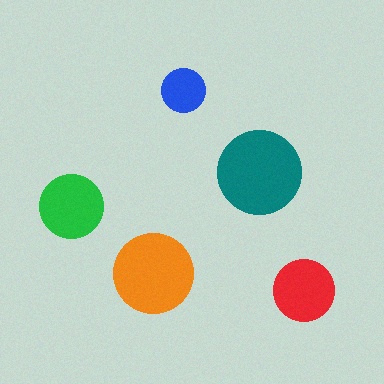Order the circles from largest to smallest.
the teal one, the orange one, the green one, the red one, the blue one.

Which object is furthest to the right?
The red circle is rightmost.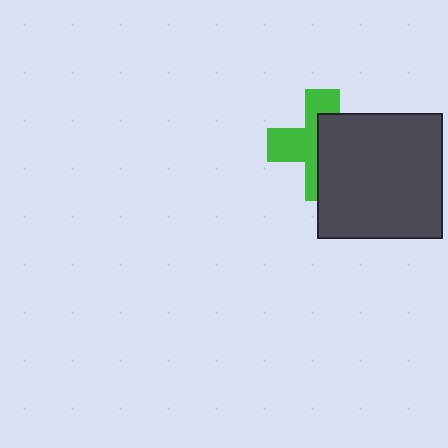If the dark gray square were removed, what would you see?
You would see the complete green cross.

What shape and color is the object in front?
The object in front is a dark gray square.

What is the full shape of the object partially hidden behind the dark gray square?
The partially hidden object is a green cross.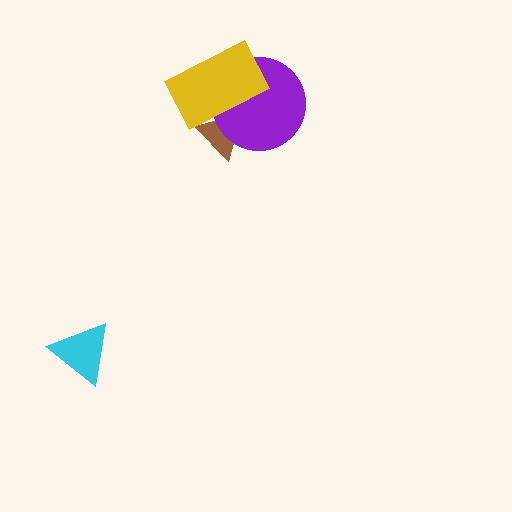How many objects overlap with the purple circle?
2 objects overlap with the purple circle.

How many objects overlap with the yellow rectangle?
2 objects overlap with the yellow rectangle.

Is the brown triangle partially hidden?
Yes, it is partially covered by another shape.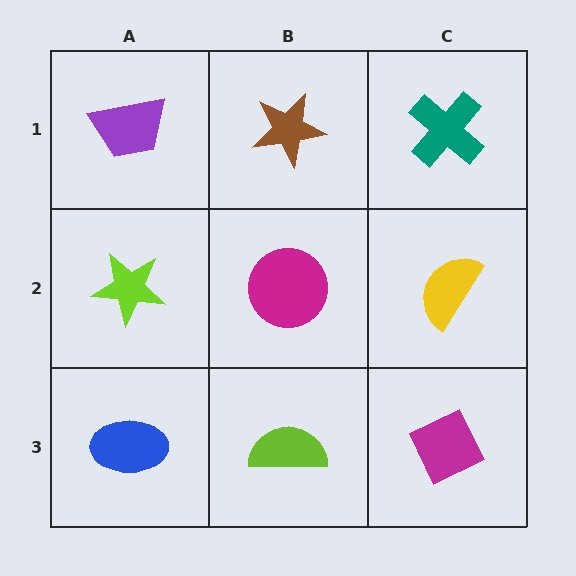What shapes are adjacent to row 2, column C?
A teal cross (row 1, column C), a magenta diamond (row 3, column C), a magenta circle (row 2, column B).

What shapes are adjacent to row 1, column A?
A lime star (row 2, column A), a brown star (row 1, column B).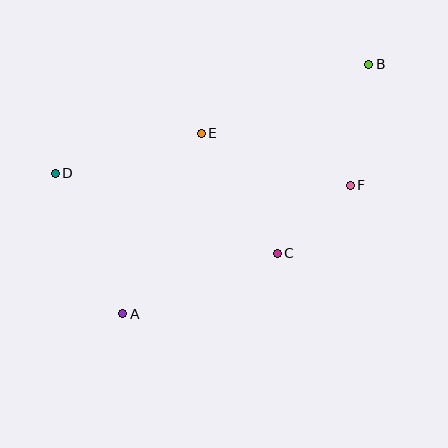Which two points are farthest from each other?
Points A and B are farthest from each other.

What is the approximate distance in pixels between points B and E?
The distance between B and E is approximately 181 pixels.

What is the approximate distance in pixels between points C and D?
The distance between C and D is approximately 236 pixels.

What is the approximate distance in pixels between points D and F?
The distance between D and F is approximately 295 pixels.